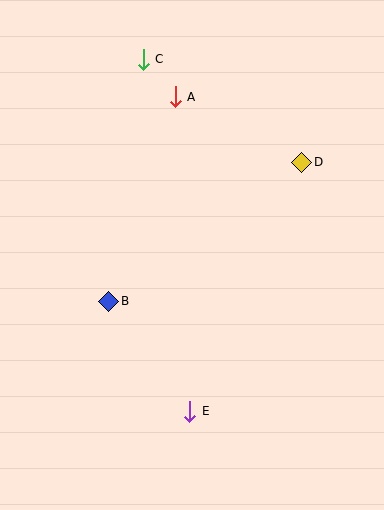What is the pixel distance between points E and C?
The distance between E and C is 355 pixels.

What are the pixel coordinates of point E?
Point E is at (190, 411).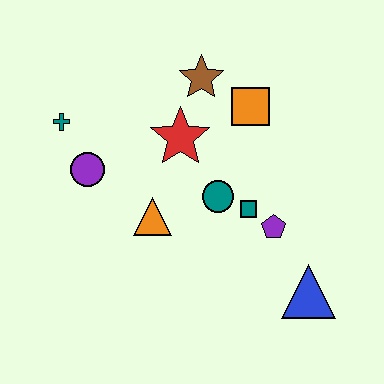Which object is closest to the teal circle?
The teal square is closest to the teal circle.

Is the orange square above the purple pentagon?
Yes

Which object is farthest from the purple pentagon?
The teal cross is farthest from the purple pentagon.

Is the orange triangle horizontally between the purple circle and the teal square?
Yes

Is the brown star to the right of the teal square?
No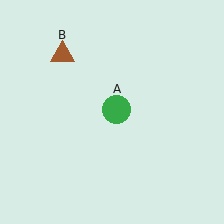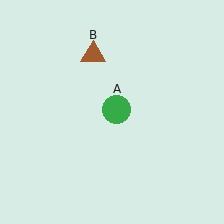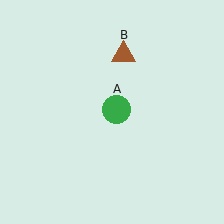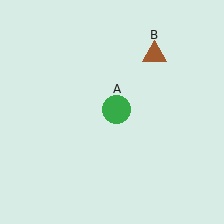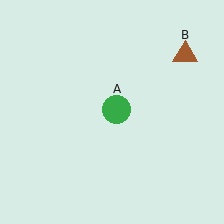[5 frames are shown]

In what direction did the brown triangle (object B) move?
The brown triangle (object B) moved right.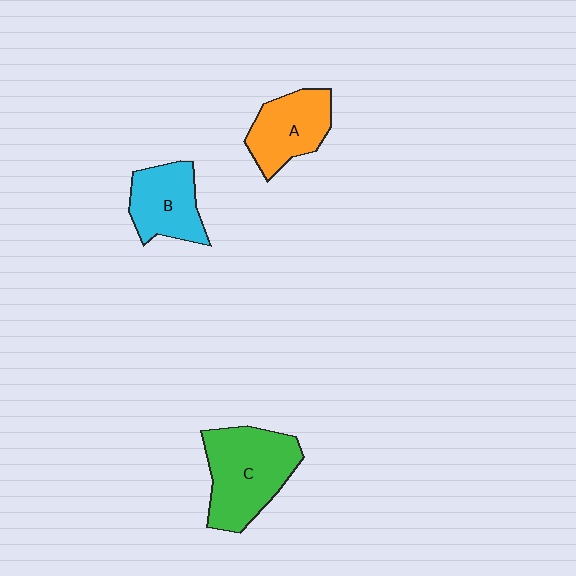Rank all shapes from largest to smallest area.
From largest to smallest: C (green), A (orange), B (cyan).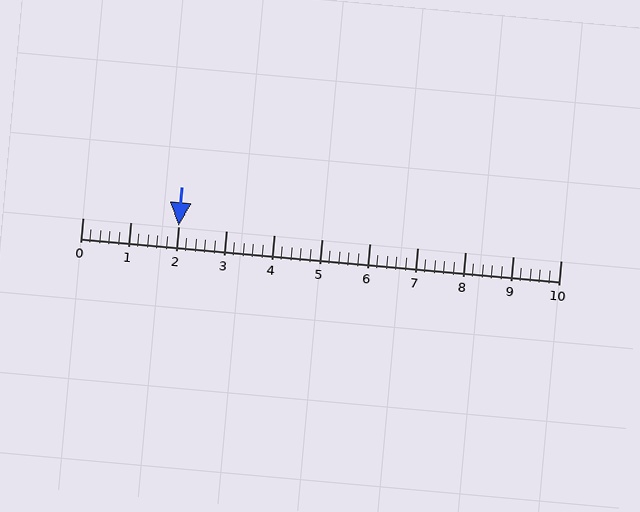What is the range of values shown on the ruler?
The ruler shows values from 0 to 10.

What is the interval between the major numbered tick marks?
The major tick marks are spaced 1 units apart.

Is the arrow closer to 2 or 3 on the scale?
The arrow is closer to 2.